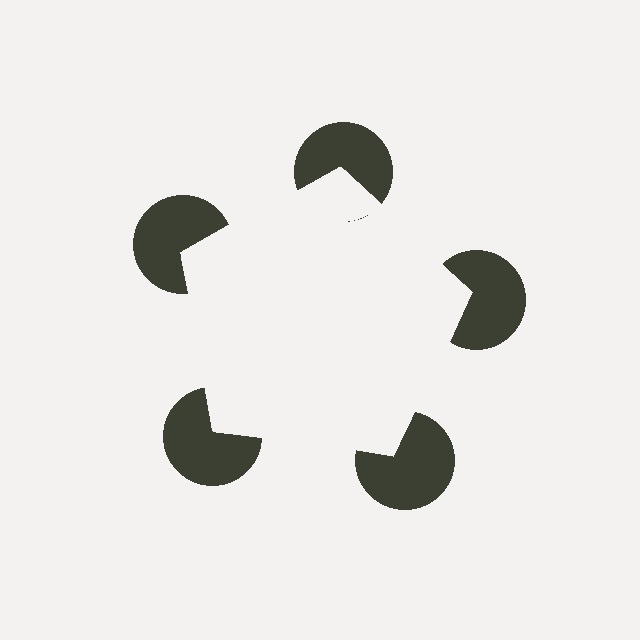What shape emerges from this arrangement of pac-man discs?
An illusory pentagon — its edges are inferred from the aligned wedge cuts in the pac-man discs, not physically drawn.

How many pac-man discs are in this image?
There are 5 — one at each vertex of the illusory pentagon.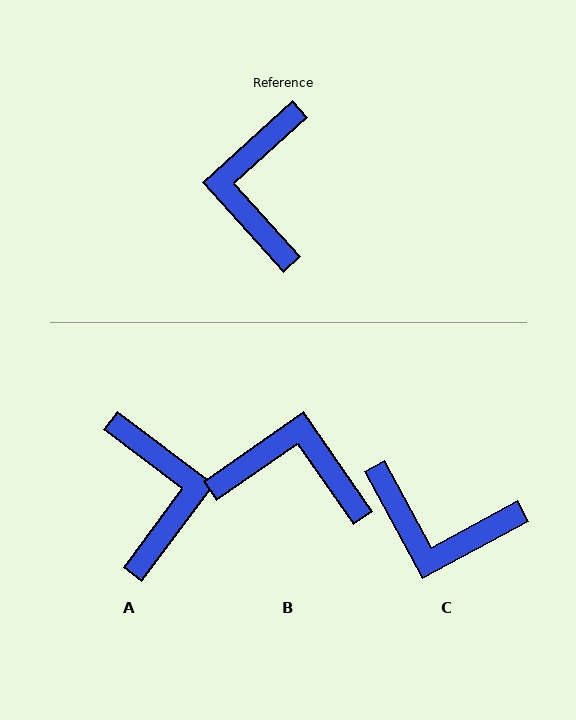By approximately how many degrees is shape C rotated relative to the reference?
Approximately 76 degrees counter-clockwise.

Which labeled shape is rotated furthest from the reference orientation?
A, about 169 degrees away.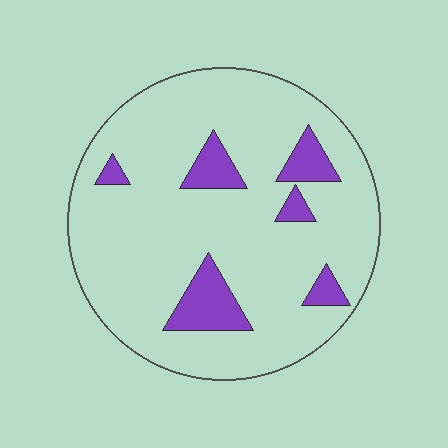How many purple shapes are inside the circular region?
6.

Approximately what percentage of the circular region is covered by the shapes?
Approximately 15%.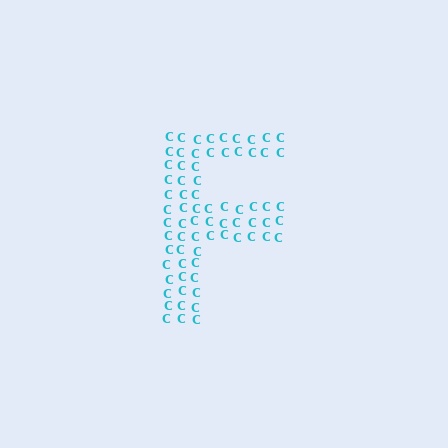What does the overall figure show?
The overall figure shows the letter F.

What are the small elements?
The small elements are letter C's.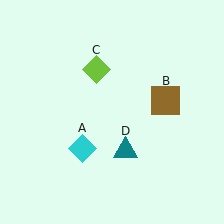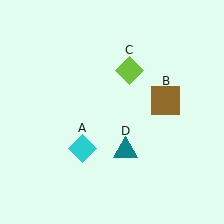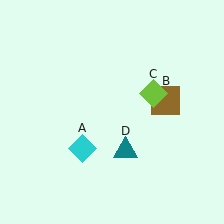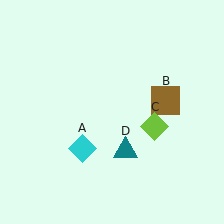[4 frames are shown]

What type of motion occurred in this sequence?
The lime diamond (object C) rotated clockwise around the center of the scene.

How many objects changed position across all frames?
1 object changed position: lime diamond (object C).